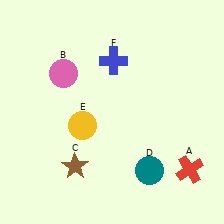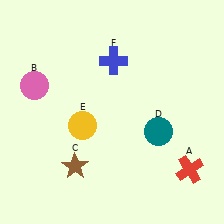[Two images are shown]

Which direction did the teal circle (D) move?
The teal circle (D) moved up.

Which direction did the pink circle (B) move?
The pink circle (B) moved left.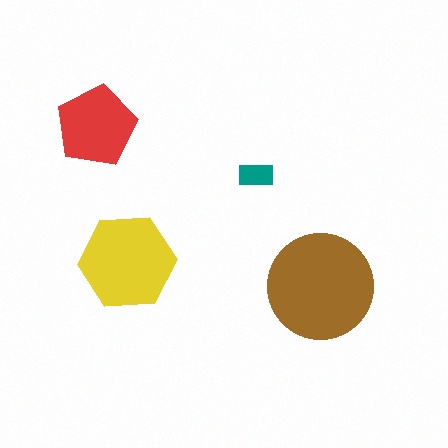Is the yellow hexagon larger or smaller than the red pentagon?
Larger.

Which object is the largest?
The brown circle.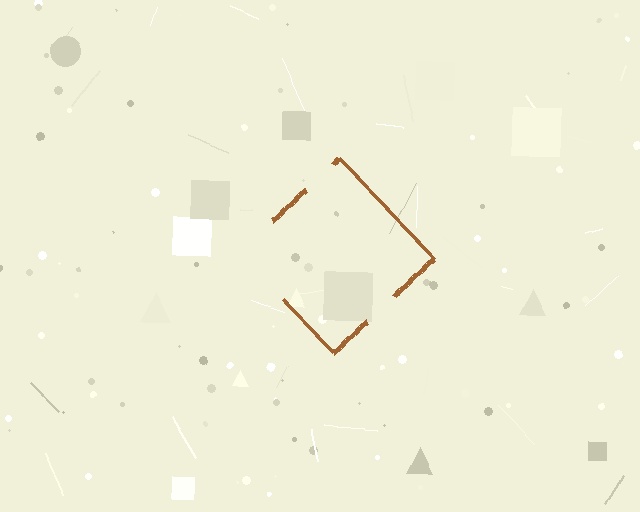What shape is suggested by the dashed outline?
The dashed outline suggests a diamond.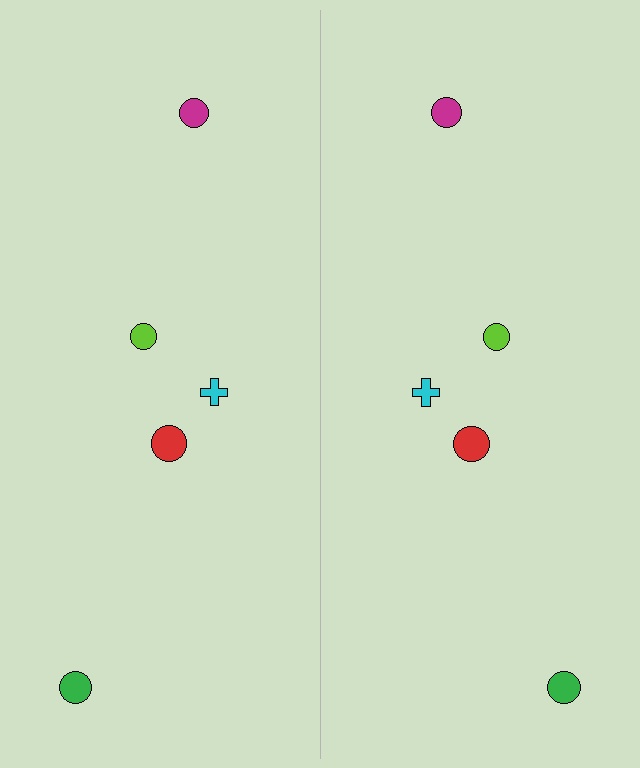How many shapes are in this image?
There are 10 shapes in this image.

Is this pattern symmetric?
Yes, this pattern has bilateral (reflection) symmetry.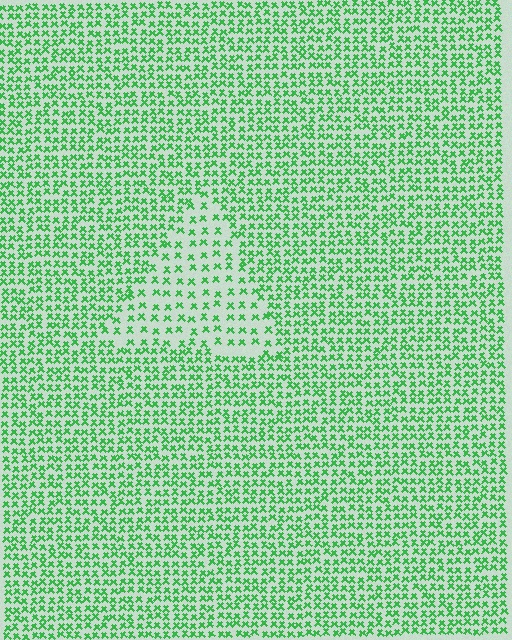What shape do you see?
I see a triangle.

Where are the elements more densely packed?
The elements are more densely packed outside the triangle boundary.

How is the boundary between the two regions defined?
The boundary is defined by a change in element density (approximately 2.0x ratio). All elements are the same color, size, and shape.